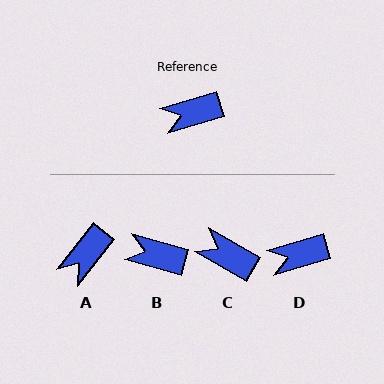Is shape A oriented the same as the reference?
No, it is off by about 34 degrees.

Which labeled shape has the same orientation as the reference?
D.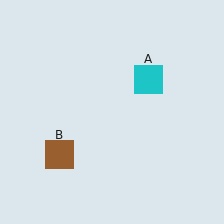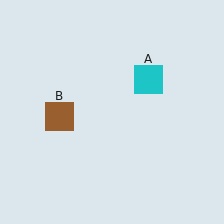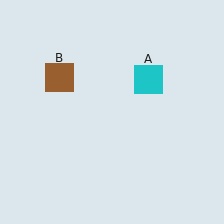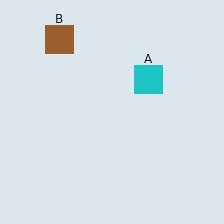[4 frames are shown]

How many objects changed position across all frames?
1 object changed position: brown square (object B).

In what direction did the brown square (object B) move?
The brown square (object B) moved up.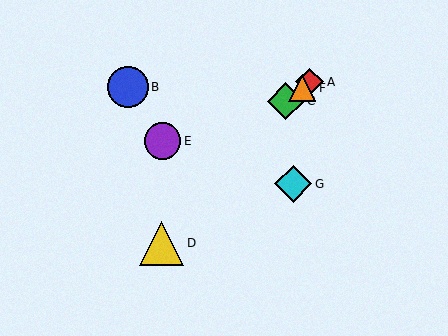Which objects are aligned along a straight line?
Objects A, C, F are aligned along a straight line.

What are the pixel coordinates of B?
Object B is at (128, 87).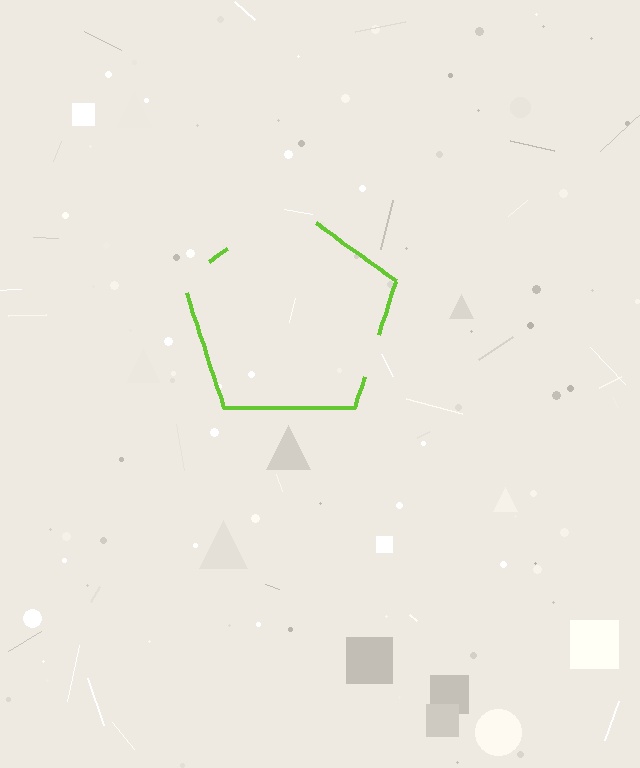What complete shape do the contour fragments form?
The contour fragments form a pentagon.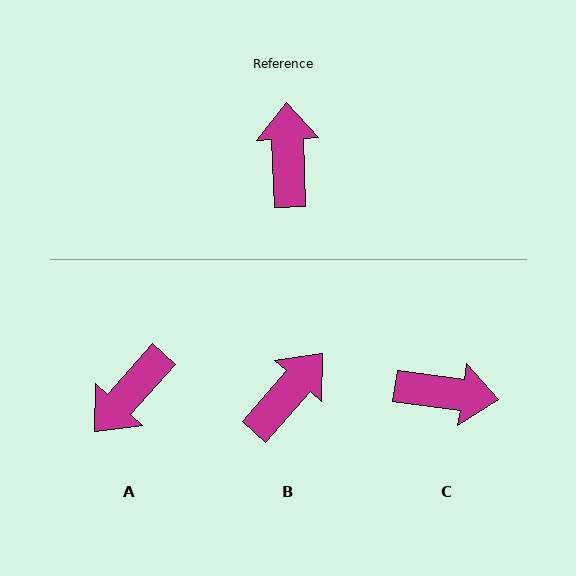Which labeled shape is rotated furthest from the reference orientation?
A, about 136 degrees away.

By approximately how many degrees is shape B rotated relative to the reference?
Approximately 43 degrees clockwise.